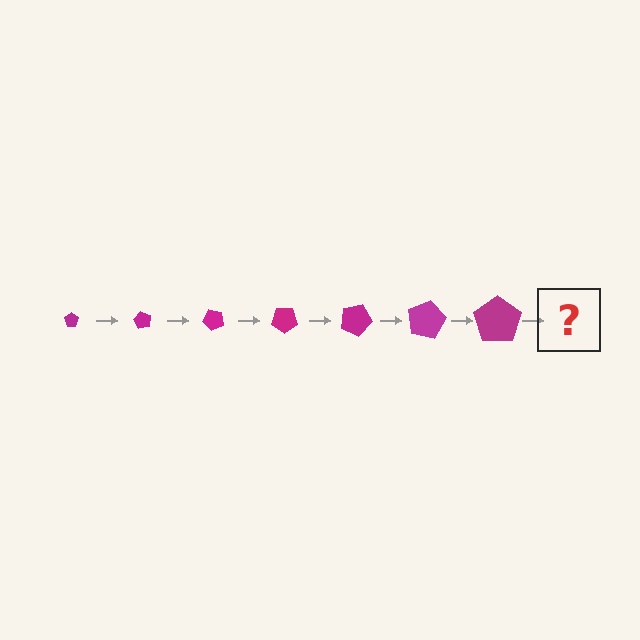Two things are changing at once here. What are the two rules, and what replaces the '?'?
The two rules are that the pentagon grows larger each step and it rotates 60 degrees each step. The '?' should be a pentagon, larger than the previous one and rotated 420 degrees from the start.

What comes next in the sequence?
The next element should be a pentagon, larger than the previous one and rotated 420 degrees from the start.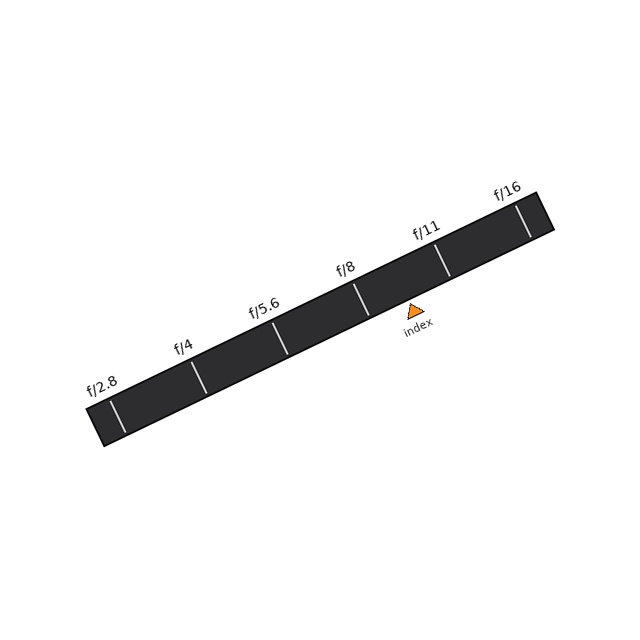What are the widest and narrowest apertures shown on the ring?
The widest aperture shown is f/2.8 and the narrowest is f/16.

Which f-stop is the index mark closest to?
The index mark is closest to f/8.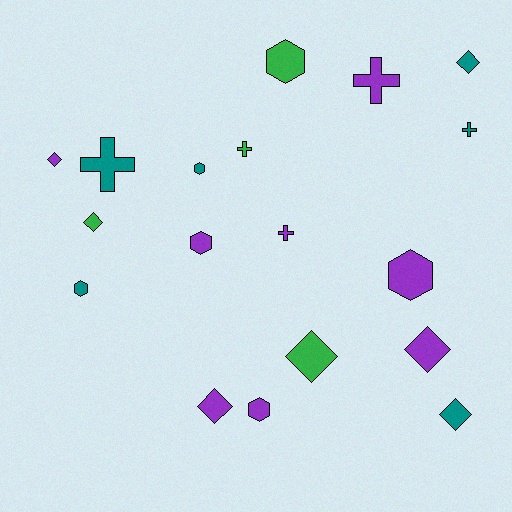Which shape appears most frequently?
Diamond, with 7 objects.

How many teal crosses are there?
There are 2 teal crosses.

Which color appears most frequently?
Purple, with 8 objects.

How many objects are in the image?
There are 18 objects.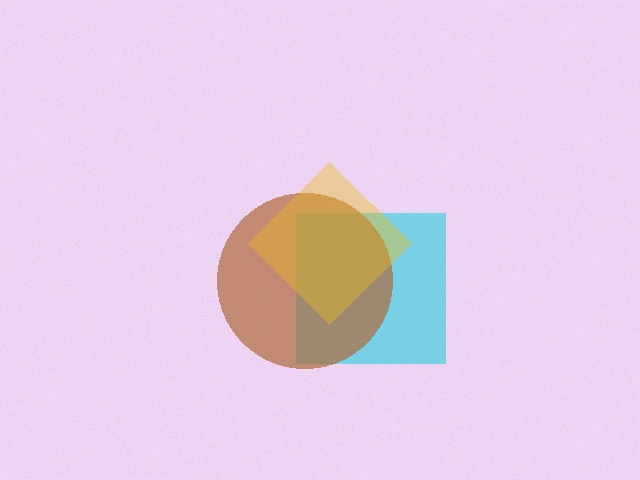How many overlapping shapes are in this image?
There are 3 overlapping shapes in the image.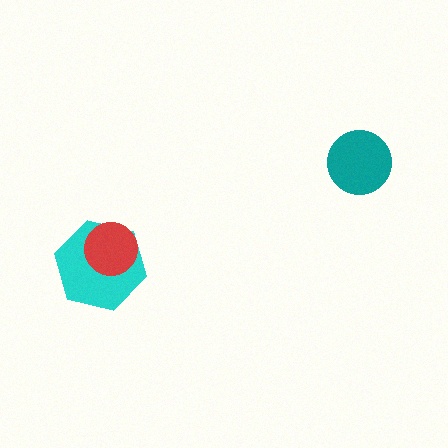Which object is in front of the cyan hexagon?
The red circle is in front of the cyan hexagon.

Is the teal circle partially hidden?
No, no other shape covers it.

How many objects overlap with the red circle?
1 object overlaps with the red circle.